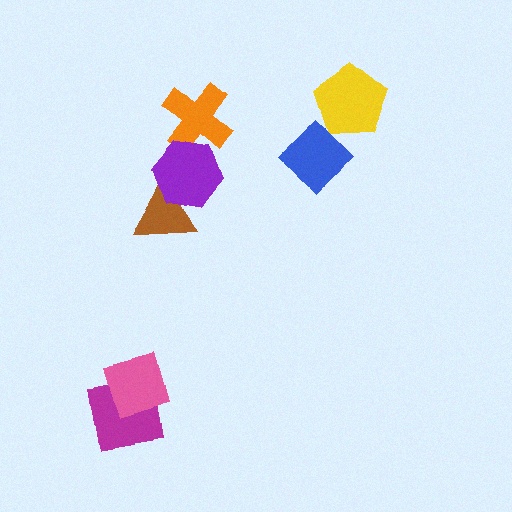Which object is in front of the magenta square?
The pink square is in front of the magenta square.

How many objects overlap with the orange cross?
1 object overlaps with the orange cross.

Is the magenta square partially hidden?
Yes, it is partially covered by another shape.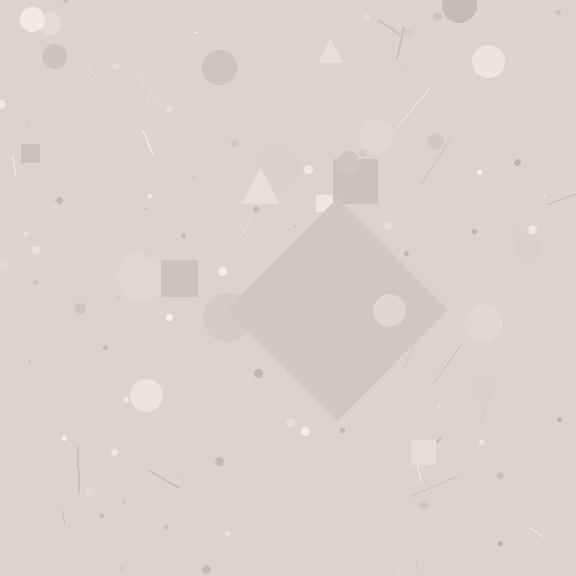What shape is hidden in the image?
A diamond is hidden in the image.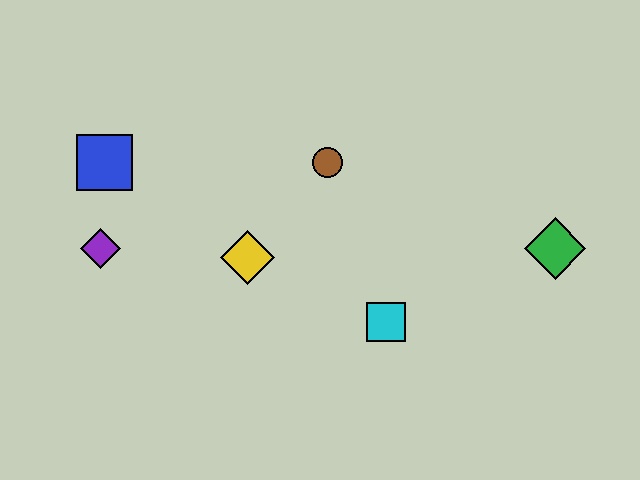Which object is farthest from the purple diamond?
The green diamond is farthest from the purple diamond.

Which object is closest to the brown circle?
The yellow diamond is closest to the brown circle.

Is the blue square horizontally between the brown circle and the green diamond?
No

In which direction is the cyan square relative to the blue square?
The cyan square is to the right of the blue square.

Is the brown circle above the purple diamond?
Yes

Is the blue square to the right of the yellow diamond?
No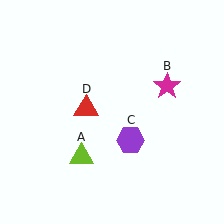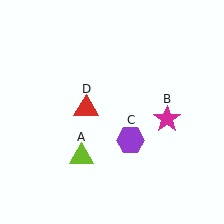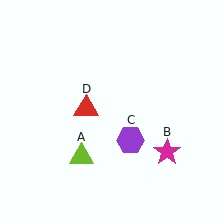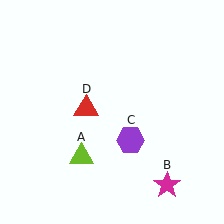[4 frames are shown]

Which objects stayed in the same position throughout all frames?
Lime triangle (object A) and purple hexagon (object C) and red triangle (object D) remained stationary.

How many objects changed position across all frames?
1 object changed position: magenta star (object B).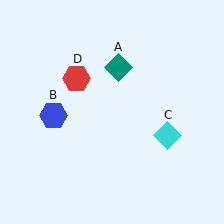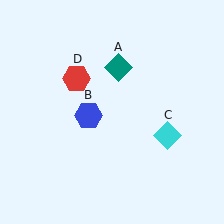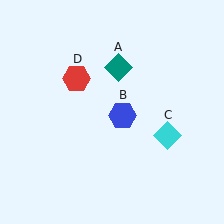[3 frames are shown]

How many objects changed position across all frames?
1 object changed position: blue hexagon (object B).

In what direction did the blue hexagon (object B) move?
The blue hexagon (object B) moved right.